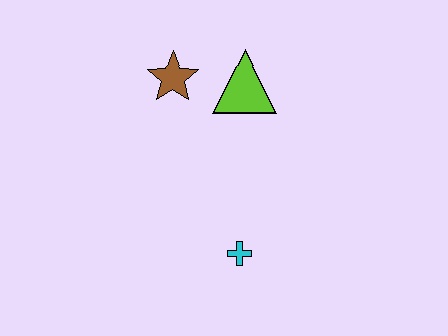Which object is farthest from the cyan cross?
The brown star is farthest from the cyan cross.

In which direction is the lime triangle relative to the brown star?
The lime triangle is to the right of the brown star.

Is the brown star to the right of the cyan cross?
No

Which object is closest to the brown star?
The lime triangle is closest to the brown star.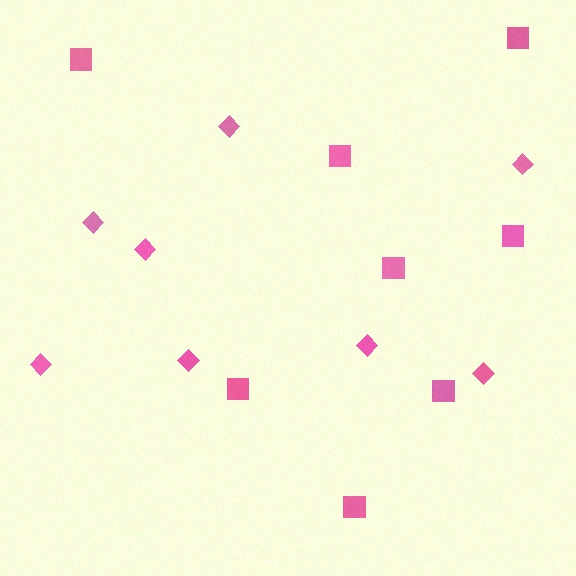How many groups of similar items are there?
There are 2 groups: one group of squares (8) and one group of diamonds (8).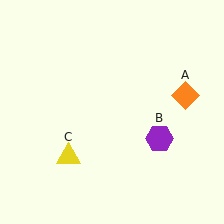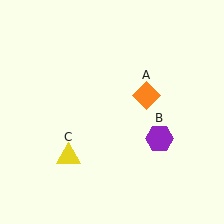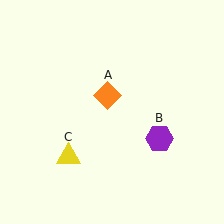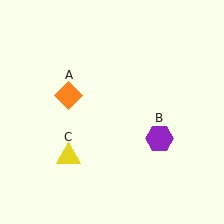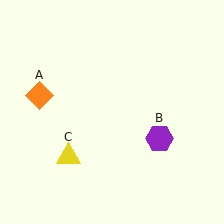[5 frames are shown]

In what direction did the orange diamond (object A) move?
The orange diamond (object A) moved left.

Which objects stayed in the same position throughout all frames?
Purple hexagon (object B) and yellow triangle (object C) remained stationary.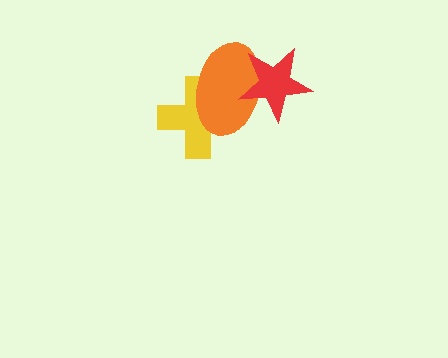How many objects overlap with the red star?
1 object overlaps with the red star.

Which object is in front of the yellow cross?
The orange ellipse is in front of the yellow cross.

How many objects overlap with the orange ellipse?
2 objects overlap with the orange ellipse.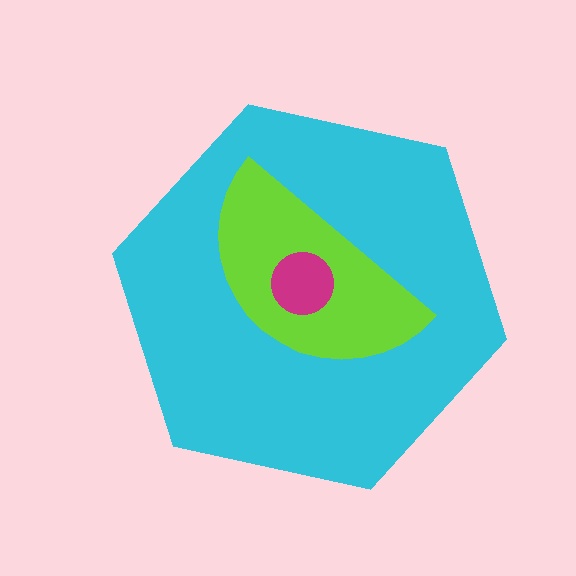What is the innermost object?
The magenta circle.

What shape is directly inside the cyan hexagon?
The lime semicircle.